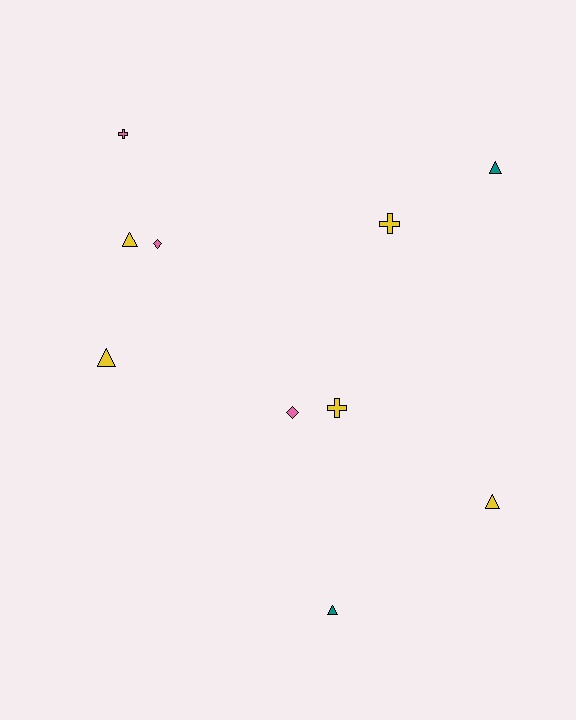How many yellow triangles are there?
There are 3 yellow triangles.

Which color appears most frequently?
Yellow, with 5 objects.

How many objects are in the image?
There are 10 objects.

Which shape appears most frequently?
Triangle, with 5 objects.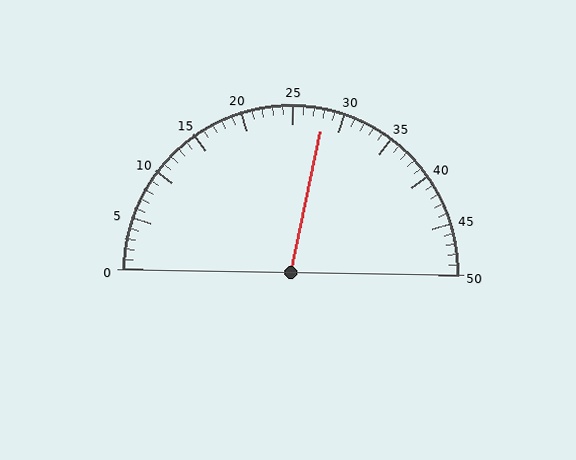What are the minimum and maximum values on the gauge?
The gauge ranges from 0 to 50.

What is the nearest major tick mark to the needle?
The nearest major tick mark is 30.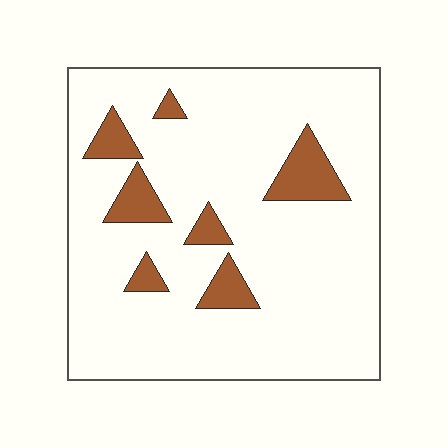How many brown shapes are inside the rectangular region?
7.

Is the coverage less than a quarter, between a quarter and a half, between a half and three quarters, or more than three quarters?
Less than a quarter.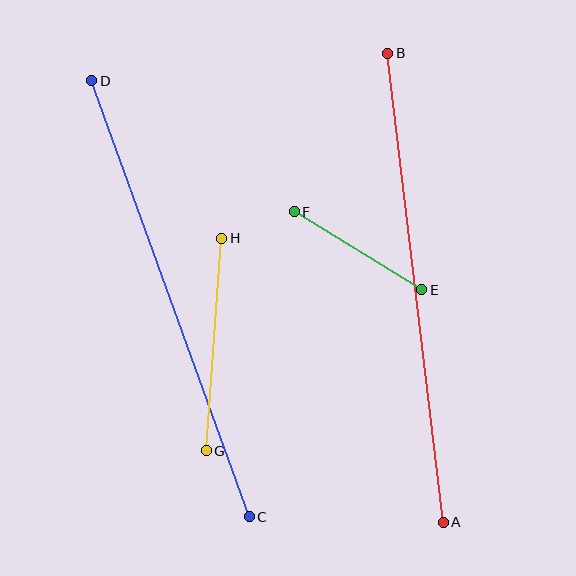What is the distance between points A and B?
The distance is approximately 472 pixels.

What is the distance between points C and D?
The distance is approximately 463 pixels.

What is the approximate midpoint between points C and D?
The midpoint is at approximately (171, 299) pixels.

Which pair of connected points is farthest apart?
Points A and B are farthest apart.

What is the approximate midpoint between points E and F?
The midpoint is at approximately (358, 251) pixels.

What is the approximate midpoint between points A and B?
The midpoint is at approximately (415, 288) pixels.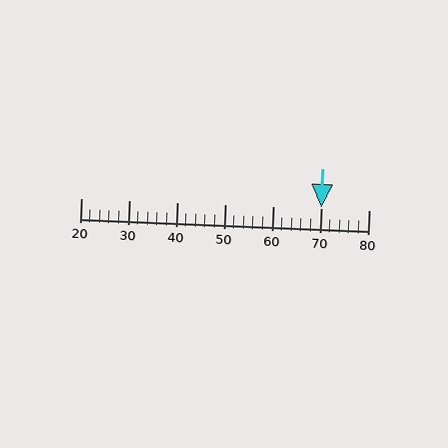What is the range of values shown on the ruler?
The ruler shows values from 20 to 80.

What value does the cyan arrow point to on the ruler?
The cyan arrow points to approximately 70.